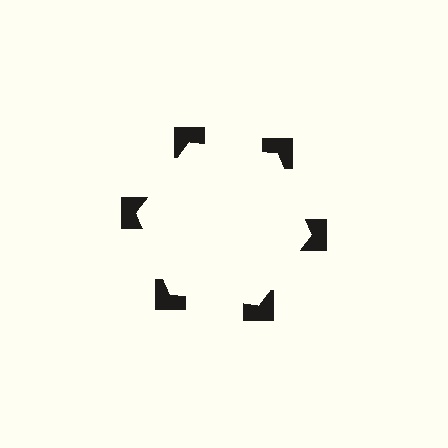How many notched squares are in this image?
There are 6 — one at each vertex of the illusory hexagon.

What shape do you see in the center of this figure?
An illusory hexagon — its edges are inferred from the aligned wedge cuts in the notched squares, not physically drawn.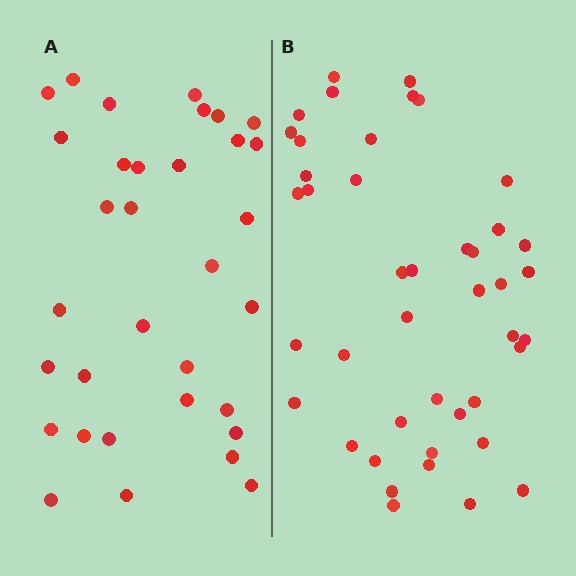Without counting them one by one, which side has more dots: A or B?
Region B (the right region) has more dots.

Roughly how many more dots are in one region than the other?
Region B has roughly 10 or so more dots than region A.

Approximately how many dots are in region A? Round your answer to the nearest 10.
About 30 dots. (The exact count is 33, which rounds to 30.)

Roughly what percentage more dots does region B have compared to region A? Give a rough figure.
About 30% more.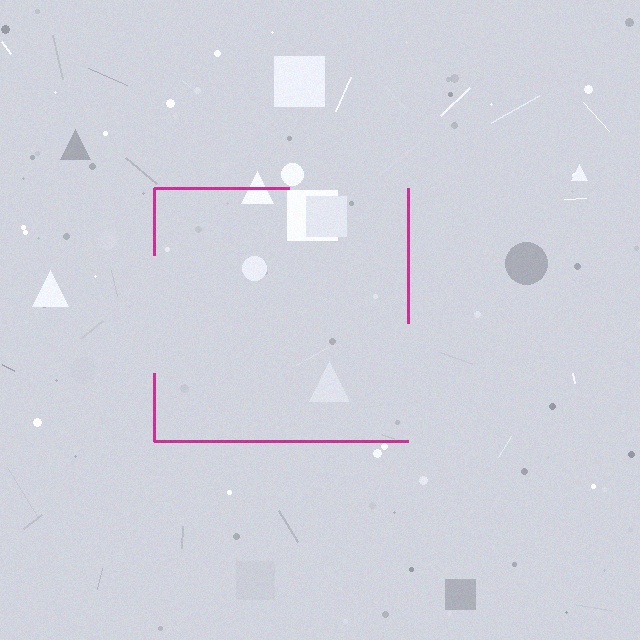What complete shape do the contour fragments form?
The contour fragments form a square.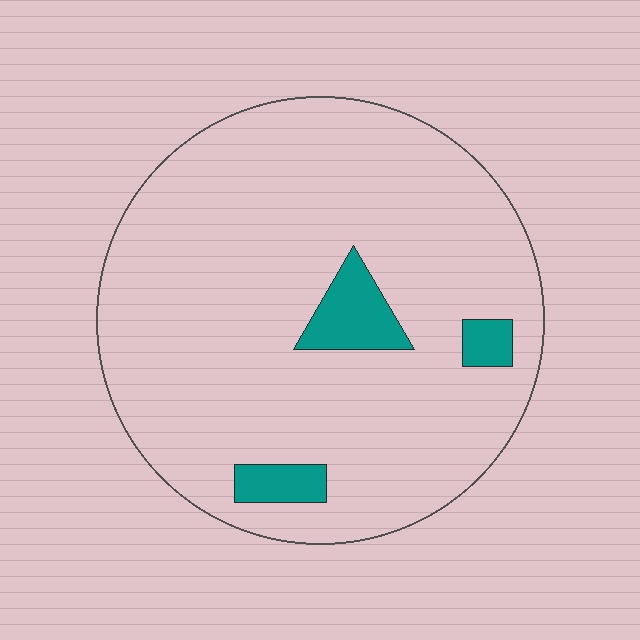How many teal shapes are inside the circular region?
3.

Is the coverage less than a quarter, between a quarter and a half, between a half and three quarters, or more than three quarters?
Less than a quarter.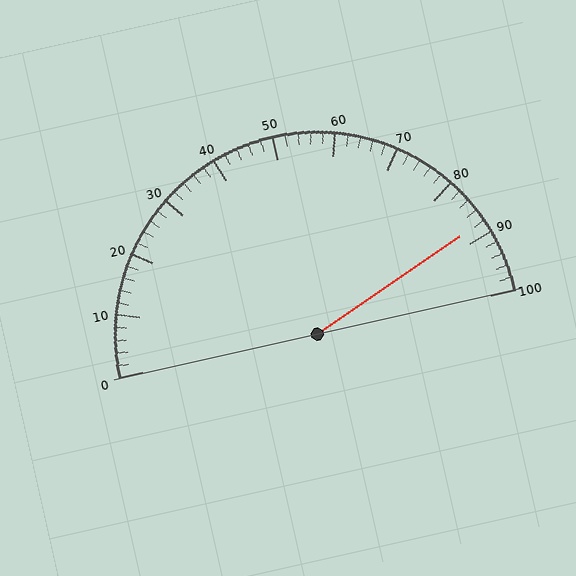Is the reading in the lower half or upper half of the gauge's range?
The reading is in the upper half of the range (0 to 100).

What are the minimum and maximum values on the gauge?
The gauge ranges from 0 to 100.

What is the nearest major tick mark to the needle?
The nearest major tick mark is 90.